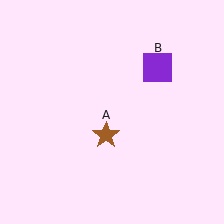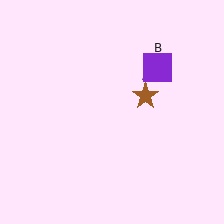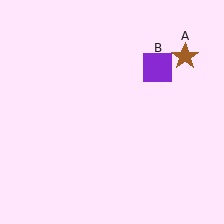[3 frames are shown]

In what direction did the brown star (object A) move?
The brown star (object A) moved up and to the right.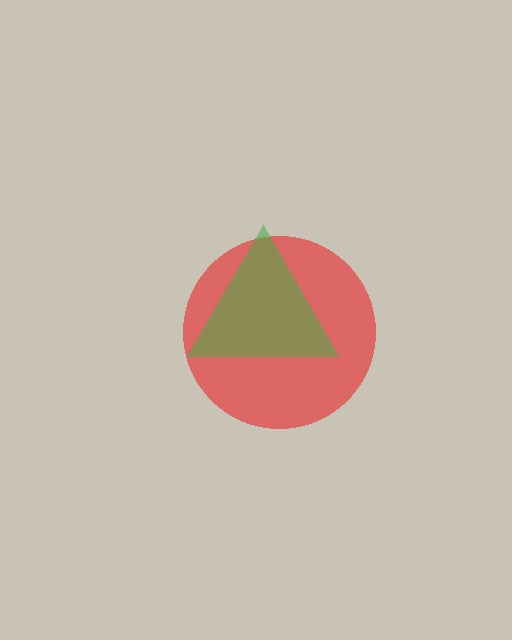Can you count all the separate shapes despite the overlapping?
Yes, there are 2 separate shapes.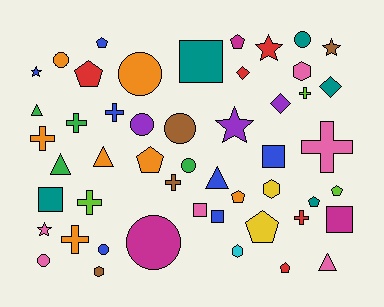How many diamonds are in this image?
There are 3 diamonds.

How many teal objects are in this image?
There are 5 teal objects.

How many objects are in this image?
There are 50 objects.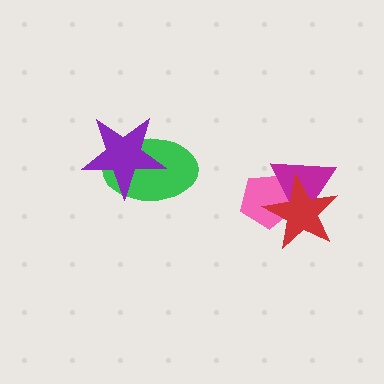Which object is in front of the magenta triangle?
The red star is in front of the magenta triangle.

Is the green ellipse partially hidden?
Yes, it is partially covered by another shape.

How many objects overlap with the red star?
2 objects overlap with the red star.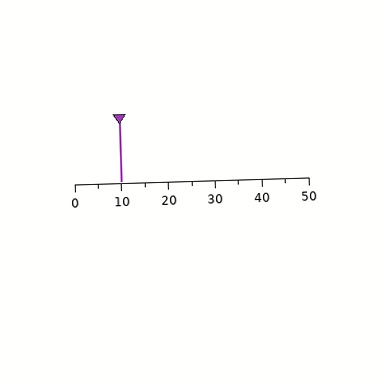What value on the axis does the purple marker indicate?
The marker indicates approximately 10.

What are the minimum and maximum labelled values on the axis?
The axis runs from 0 to 50.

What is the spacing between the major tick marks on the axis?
The major ticks are spaced 10 apart.